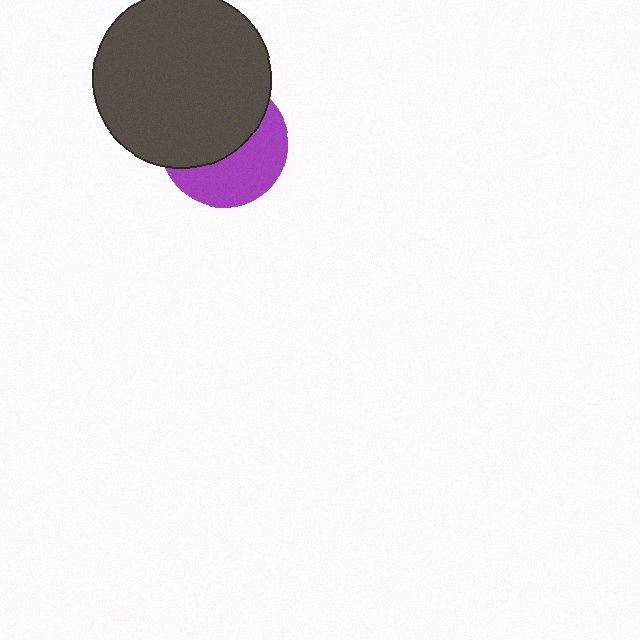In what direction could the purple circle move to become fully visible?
The purple circle could move down. That would shift it out from behind the dark gray circle entirely.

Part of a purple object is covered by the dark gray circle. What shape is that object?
It is a circle.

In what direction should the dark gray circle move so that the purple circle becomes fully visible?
The dark gray circle should move up. That is the shortest direction to clear the overlap and leave the purple circle fully visible.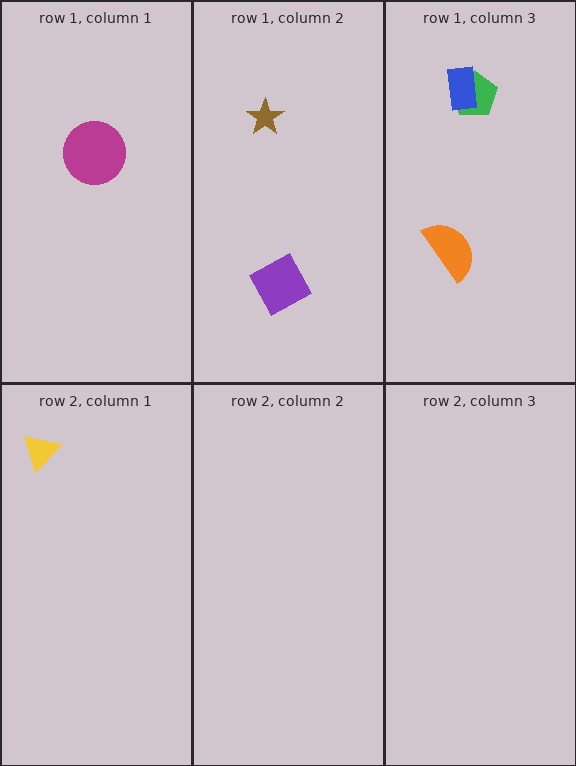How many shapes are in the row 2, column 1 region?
1.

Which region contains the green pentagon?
The row 1, column 3 region.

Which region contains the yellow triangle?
The row 2, column 1 region.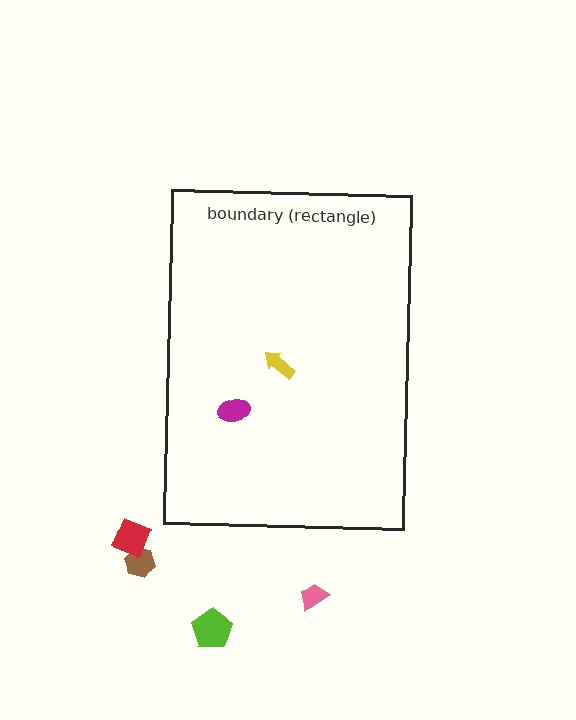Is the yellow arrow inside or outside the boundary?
Inside.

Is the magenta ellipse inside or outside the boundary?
Inside.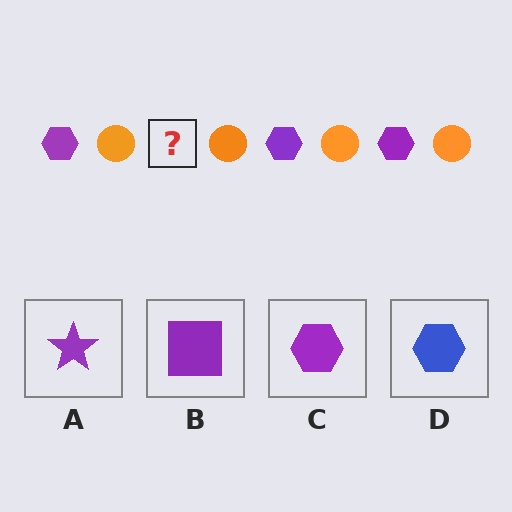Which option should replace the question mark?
Option C.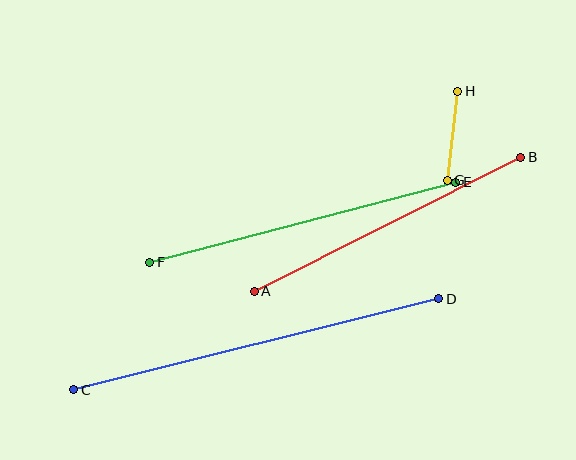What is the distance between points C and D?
The distance is approximately 376 pixels.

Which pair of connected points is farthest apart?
Points C and D are farthest apart.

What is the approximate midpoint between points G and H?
The midpoint is at approximately (452, 136) pixels.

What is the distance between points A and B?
The distance is approximately 298 pixels.